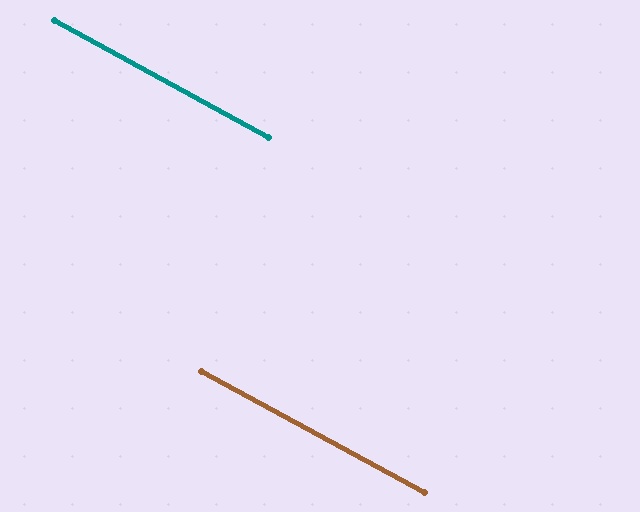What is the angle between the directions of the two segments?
Approximately 0 degrees.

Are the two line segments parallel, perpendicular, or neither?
Parallel — their directions differ by only 0.2°.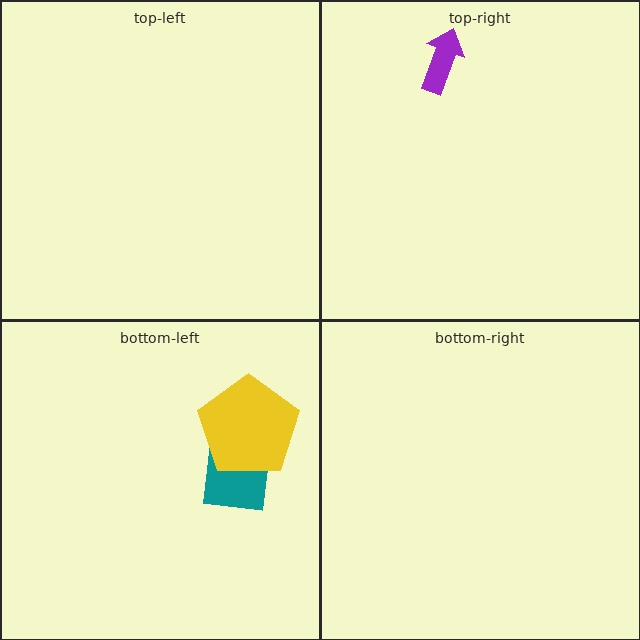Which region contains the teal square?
The bottom-left region.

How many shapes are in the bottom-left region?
2.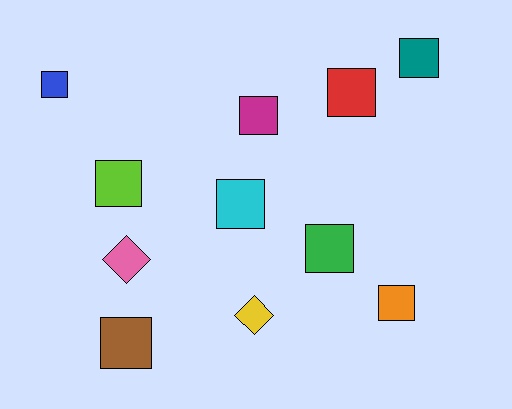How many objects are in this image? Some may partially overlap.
There are 11 objects.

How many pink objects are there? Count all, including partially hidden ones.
There is 1 pink object.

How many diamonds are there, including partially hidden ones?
There are 2 diamonds.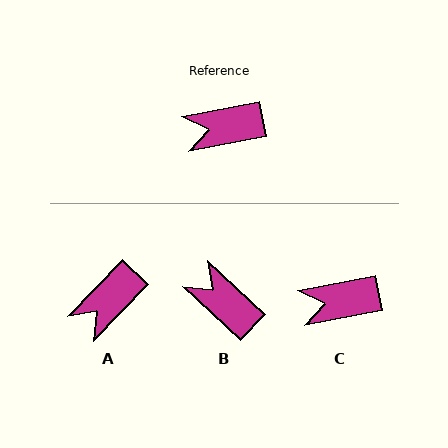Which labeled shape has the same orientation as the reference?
C.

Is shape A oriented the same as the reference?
No, it is off by about 35 degrees.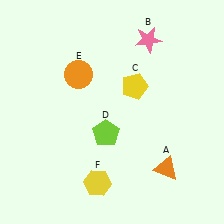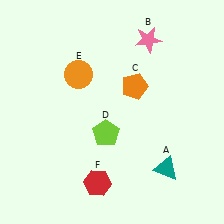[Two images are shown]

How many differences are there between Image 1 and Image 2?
There are 3 differences between the two images.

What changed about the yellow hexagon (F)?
In Image 1, F is yellow. In Image 2, it changed to red.